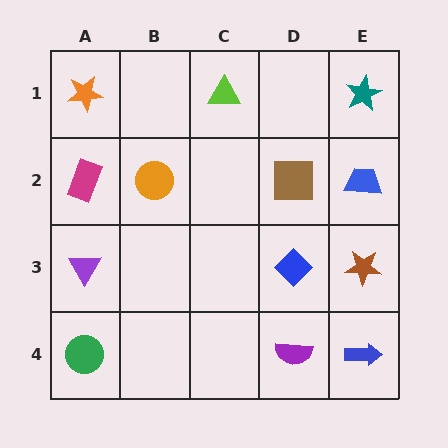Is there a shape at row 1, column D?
No, that cell is empty.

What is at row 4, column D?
A purple semicircle.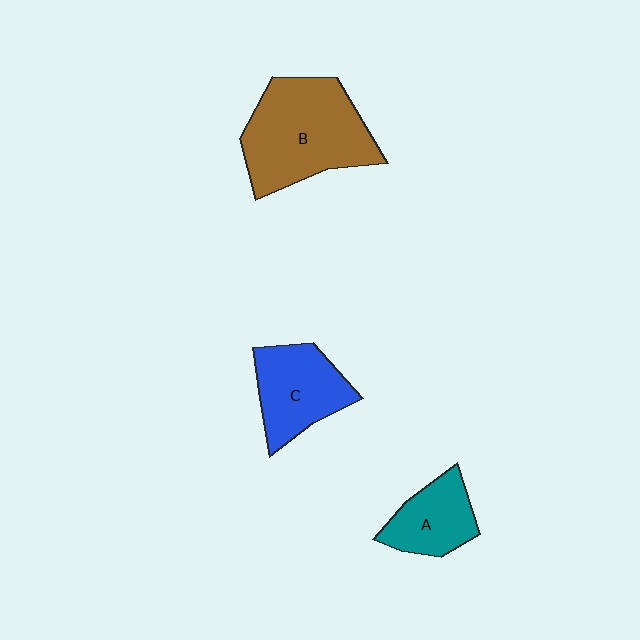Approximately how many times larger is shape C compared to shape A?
Approximately 1.3 times.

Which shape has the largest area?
Shape B (brown).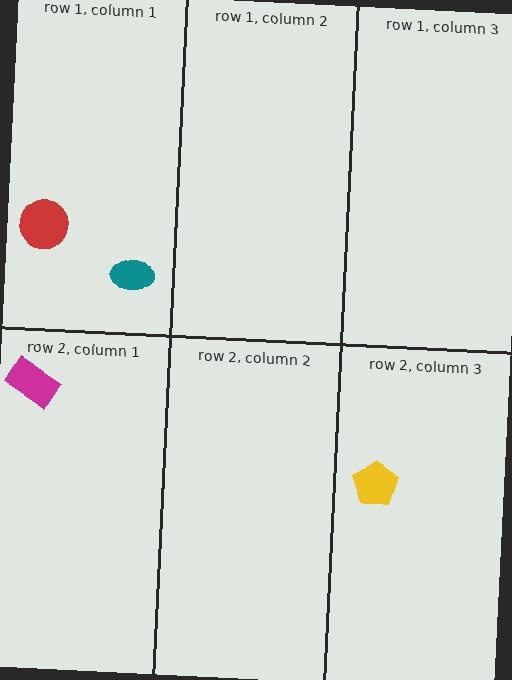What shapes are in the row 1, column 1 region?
The red circle, the teal ellipse.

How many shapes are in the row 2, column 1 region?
1.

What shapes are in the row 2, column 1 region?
The magenta rectangle.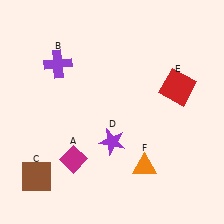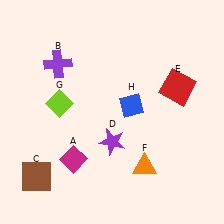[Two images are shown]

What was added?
A lime diamond (G), a blue diamond (H) were added in Image 2.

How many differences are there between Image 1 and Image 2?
There are 2 differences between the two images.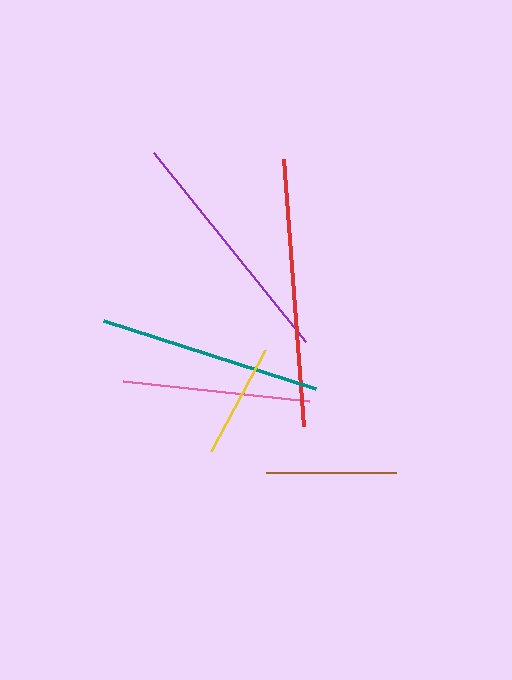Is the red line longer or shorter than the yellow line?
The red line is longer than the yellow line.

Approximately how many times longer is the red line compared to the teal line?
The red line is approximately 1.2 times the length of the teal line.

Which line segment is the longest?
The red line is the longest at approximately 267 pixels.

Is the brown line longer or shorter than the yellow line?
The brown line is longer than the yellow line.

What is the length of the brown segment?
The brown segment is approximately 130 pixels long.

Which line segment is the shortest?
The yellow line is the shortest at approximately 115 pixels.